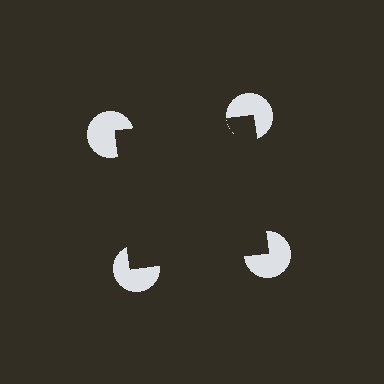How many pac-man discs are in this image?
There are 4 — one at each vertex of the illusory square.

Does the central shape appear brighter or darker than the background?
It typically appears slightly darker than the background, even though no actual brightness change is drawn.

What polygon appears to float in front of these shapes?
An illusory square — its edges are inferred from the aligned wedge cuts in the pac-man discs, not physically drawn.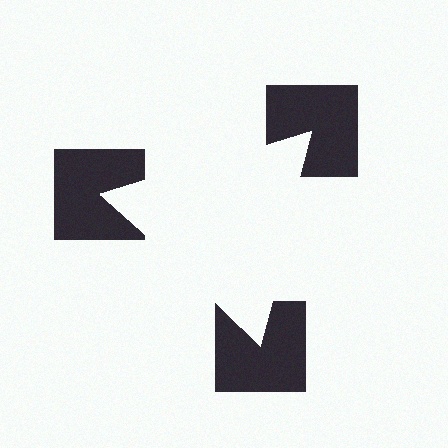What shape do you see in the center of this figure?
An illusory triangle — its edges are inferred from the aligned wedge cuts in the notched squares, not physically drawn.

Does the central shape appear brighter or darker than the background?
It typically appears slightly brighter than the background, even though no actual brightness change is drawn.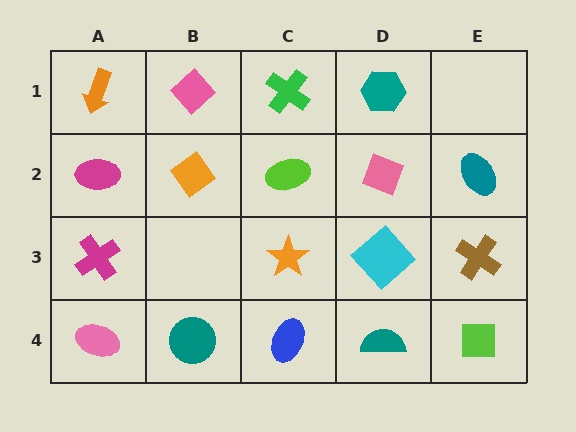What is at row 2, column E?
A teal ellipse.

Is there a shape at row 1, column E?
No, that cell is empty.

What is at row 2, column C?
A lime ellipse.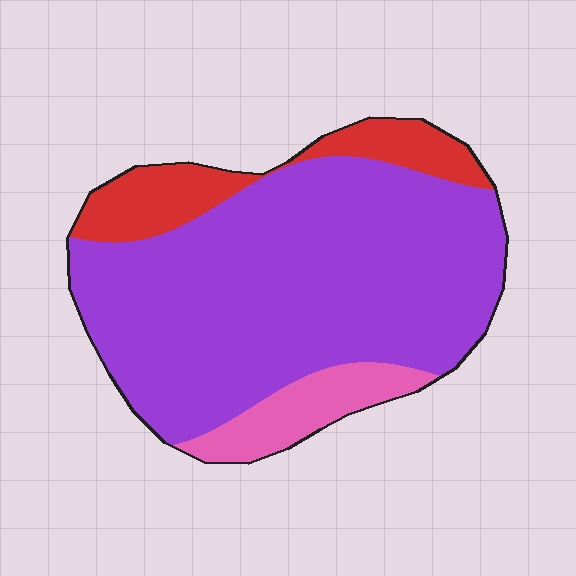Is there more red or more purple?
Purple.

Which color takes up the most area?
Purple, at roughly 75%.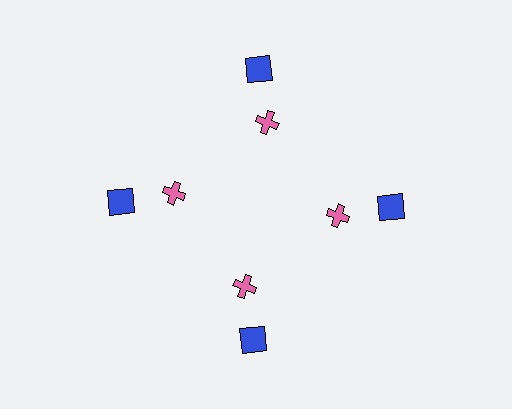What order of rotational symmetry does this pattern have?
This pattern has 4-fold rotational symmetry.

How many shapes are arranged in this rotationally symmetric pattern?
There are 8 shapes, arranged in 4 groups of 2.